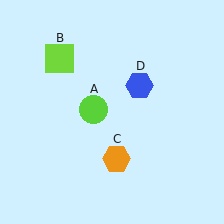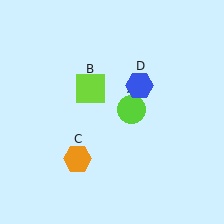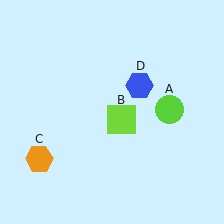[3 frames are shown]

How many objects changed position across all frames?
3 objects changed position: lime circle (object A), lime square (object B), orange hexagon (object C).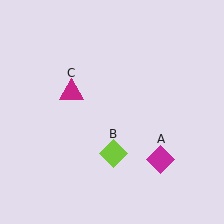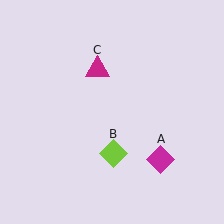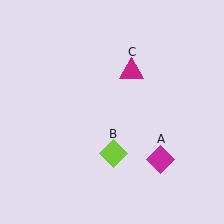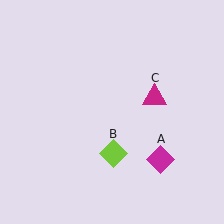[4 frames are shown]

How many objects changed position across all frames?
1 object changed position: magenta triangle (object C).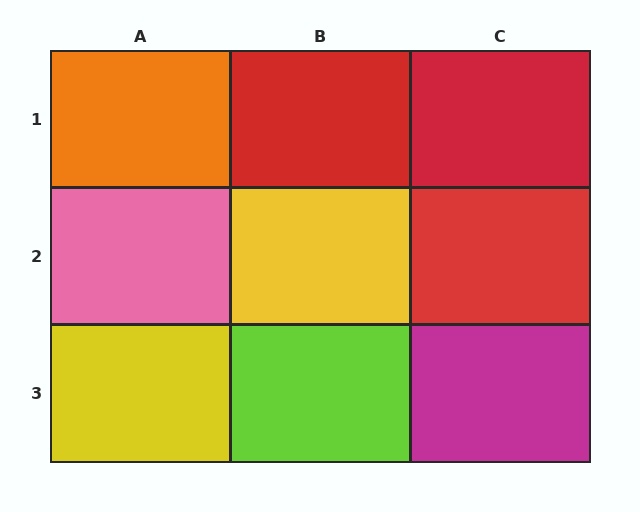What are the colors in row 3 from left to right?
Yellow, lime, magenta.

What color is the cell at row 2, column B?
Yellow.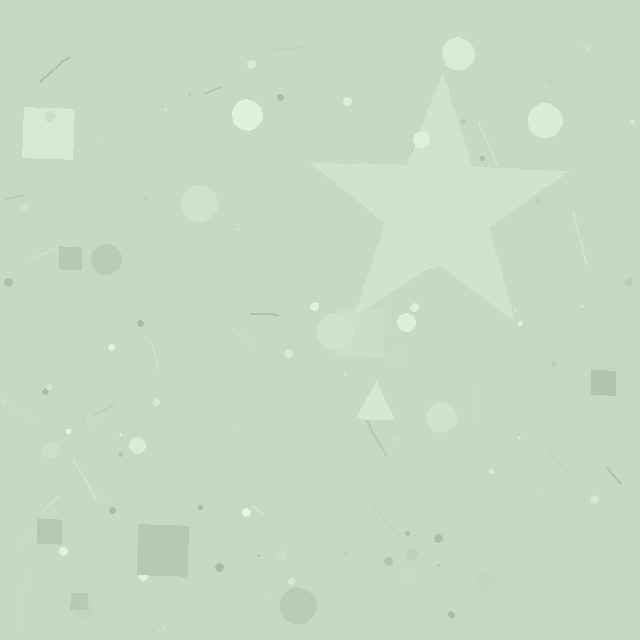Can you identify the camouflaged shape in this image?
The camouflaged shape is a star.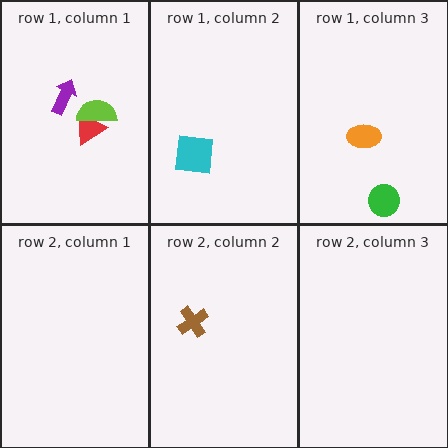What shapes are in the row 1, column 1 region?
The red triangle, the lime semicircle, the purple arrow.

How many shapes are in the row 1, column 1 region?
3.